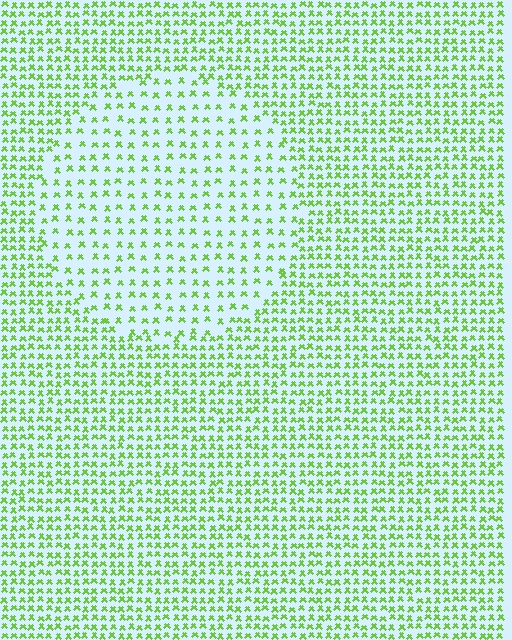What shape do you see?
I see a circle.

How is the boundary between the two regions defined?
The boundary is defined by a change in element density (approximately 1.9x ratio). All elements are the same color, size, and shape.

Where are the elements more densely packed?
The elements are more densely packed outside the circle boundary.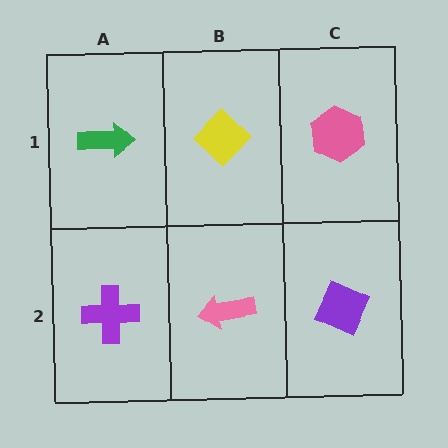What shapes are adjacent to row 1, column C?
A purple diamond (row 2, column C), a yellow diamond (row 1, column B).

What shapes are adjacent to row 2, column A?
A green arrow (row 1, column A), a pink arrow (row 2, column B).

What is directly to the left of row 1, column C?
A yellow diamond.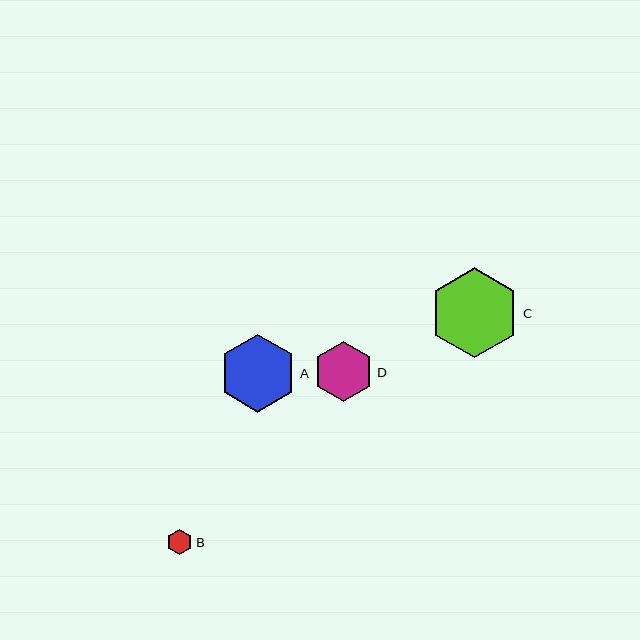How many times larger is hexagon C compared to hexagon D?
Hexagon C is approximately 1.5 times the size of hexagon D.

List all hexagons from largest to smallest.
From largest to smallest: C, A, D, B.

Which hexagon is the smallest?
Hexagon B is the smallest with a size of approximately 25 pixels.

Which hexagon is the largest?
Hexagon C is the largest with a size of approximately 90 pixels.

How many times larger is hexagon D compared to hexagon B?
Hexagon D is approximately 2.4 times the size of hexagon B.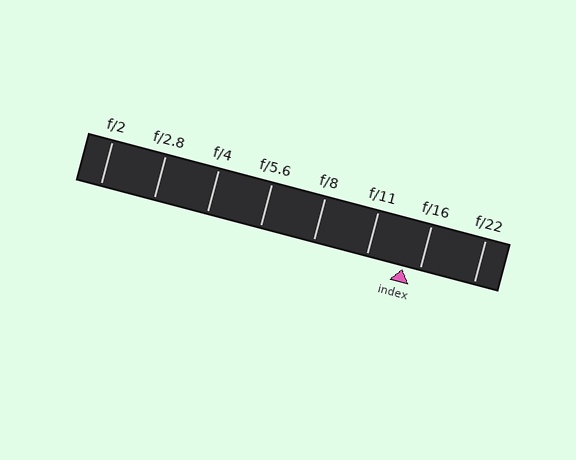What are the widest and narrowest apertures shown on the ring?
The widest aperture shown is f/2 and the narrowest is f/22.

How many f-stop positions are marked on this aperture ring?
There are 8 f-stop positions marked.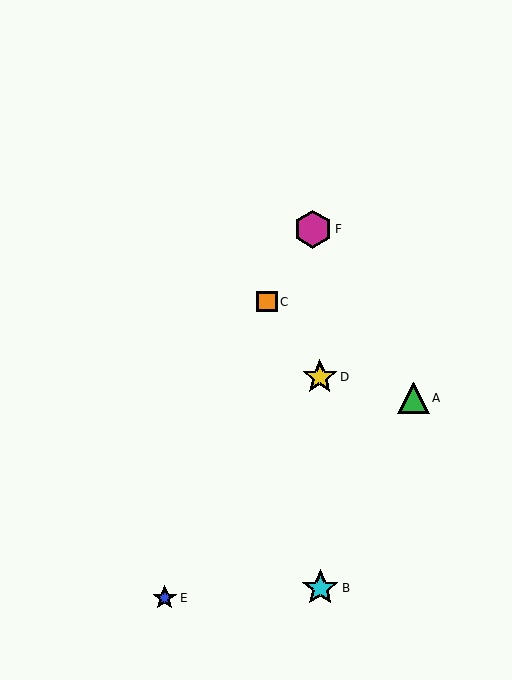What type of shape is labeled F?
Shape F is a magenta hexagon.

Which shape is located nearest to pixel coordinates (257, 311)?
The orange square (labeled C) at (267, 302) is nearest to that location.